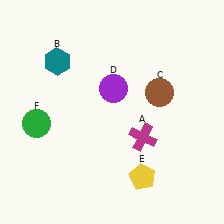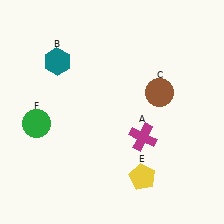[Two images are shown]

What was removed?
The purple circle (D) was removed in Image 2.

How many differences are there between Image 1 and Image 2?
There is 1 difference between the two images.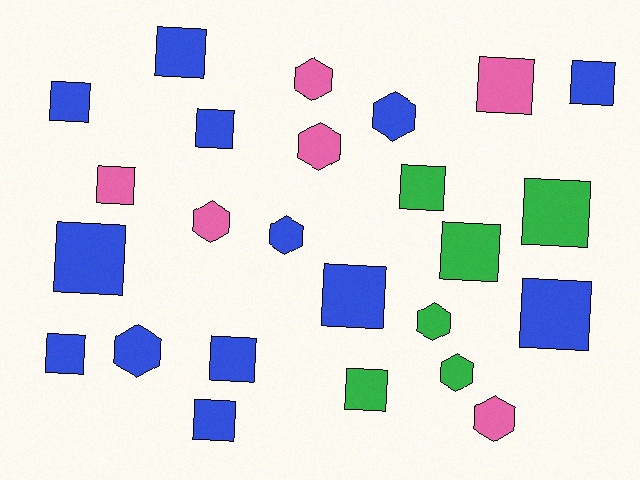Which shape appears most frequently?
Square, with 16 objects.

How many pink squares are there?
There are 2 pink squares.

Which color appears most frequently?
Blue, with 13 objects.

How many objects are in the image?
There are 25 objects.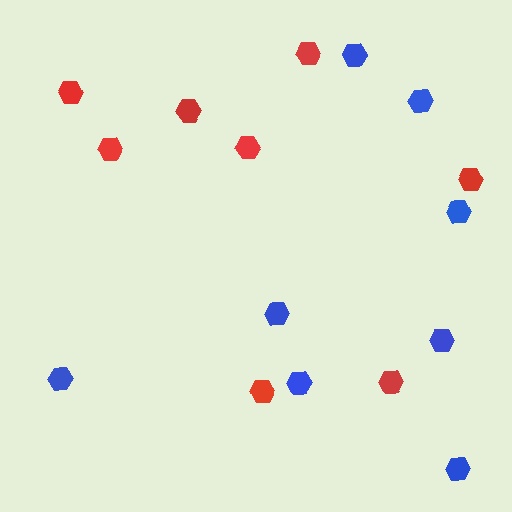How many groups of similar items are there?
There are 2 groups: one group of blue hexagons (8) and one group of red hexagons (8).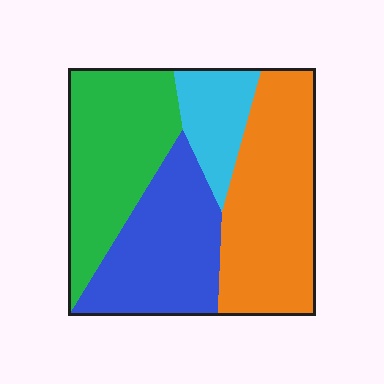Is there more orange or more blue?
Orange.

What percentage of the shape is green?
Green covers 28% of the shape.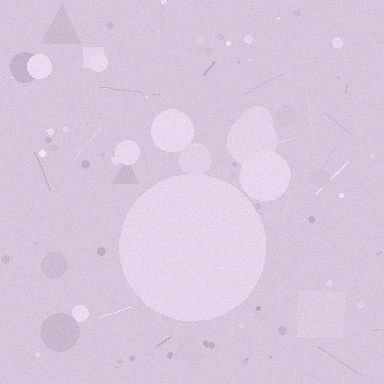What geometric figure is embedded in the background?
A circle is embedded in the background.